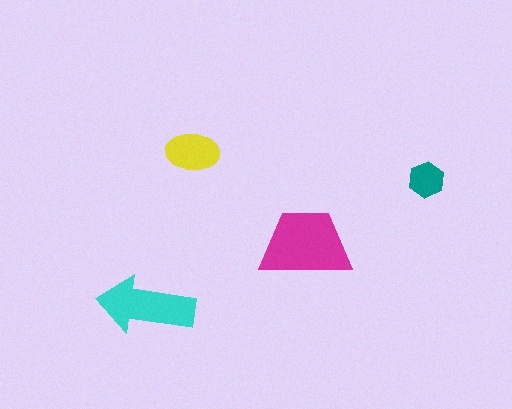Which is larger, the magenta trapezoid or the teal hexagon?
The magenta trapezoid.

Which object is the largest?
The magenta trapezoid.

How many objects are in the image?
There are 4 objects in the image.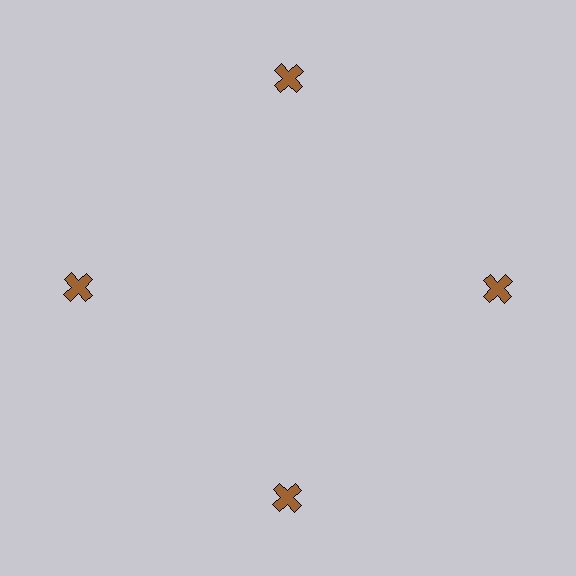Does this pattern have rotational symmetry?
Yes, this pattern has 4-fold rotational symmetry. It looks the same after rotating 90 degrees around the center.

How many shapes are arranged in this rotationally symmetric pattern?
There are 4 shapes, arranged in 4 groups of 1.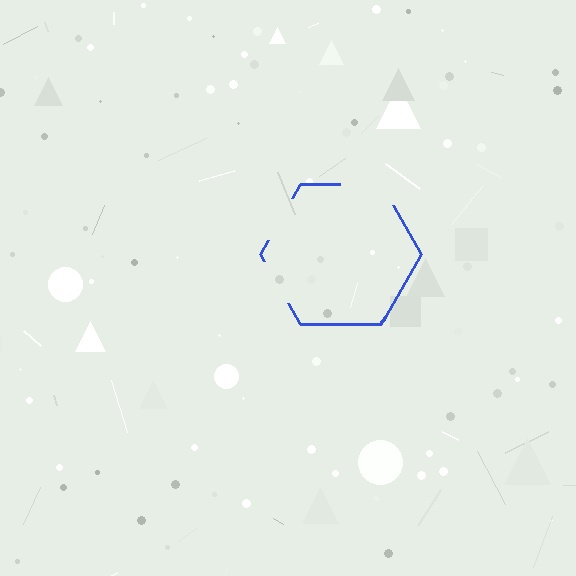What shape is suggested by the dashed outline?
The dashed outline suggests a hexagon.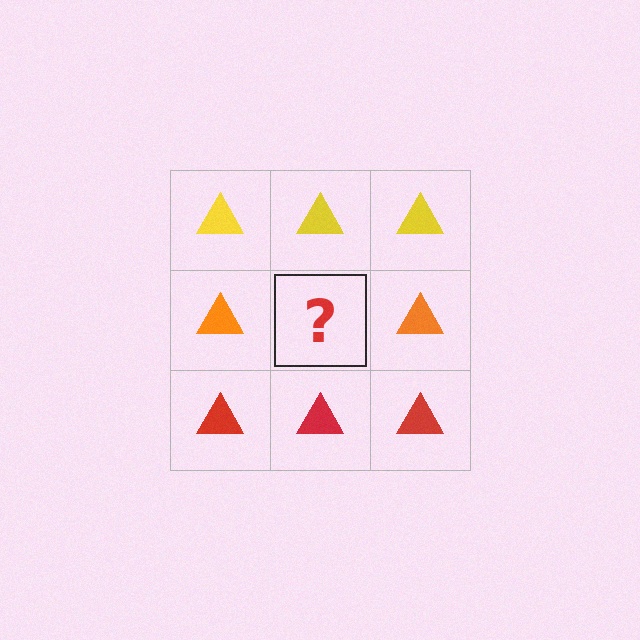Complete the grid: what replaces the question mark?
The question mark should be replaced with an orange triangle.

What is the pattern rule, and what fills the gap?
The rule is that each row has a consistent color. The gap should be filled with an orange triangle.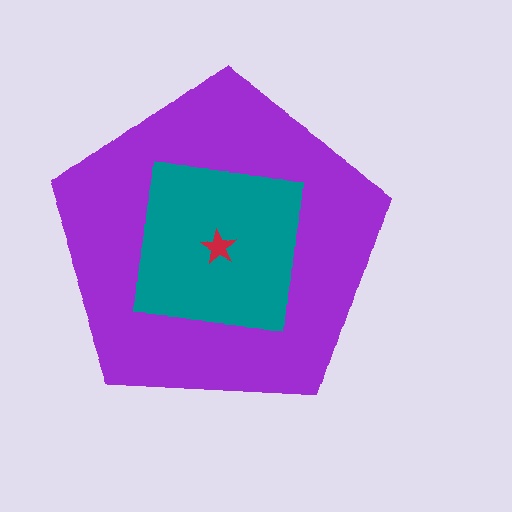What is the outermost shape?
The purple pentagon.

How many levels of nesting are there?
3.